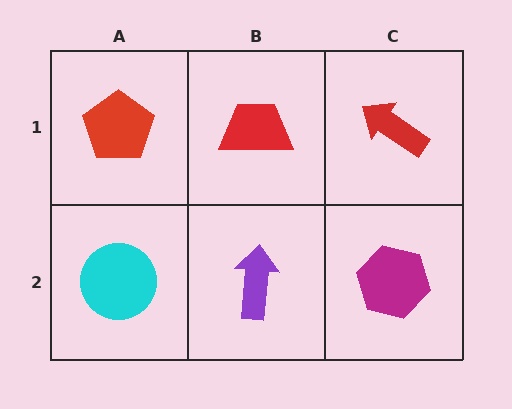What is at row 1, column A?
A red pentagon.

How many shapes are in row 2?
3 shapes.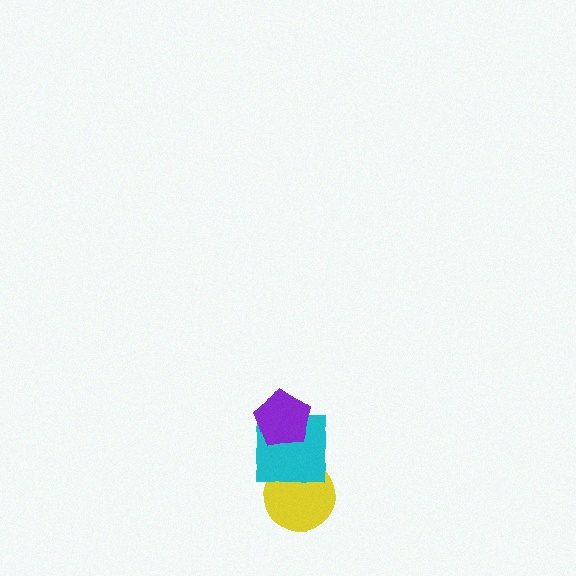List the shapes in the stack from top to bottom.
From top to bottom: the purple pentagon, the cyan square, the yellow circle.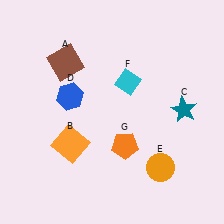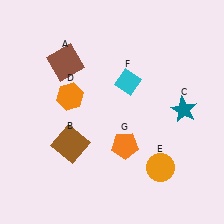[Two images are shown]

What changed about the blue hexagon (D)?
In Image 1, D is blue. In Image 2, it changed to orange.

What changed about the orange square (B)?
In Image 1, B is orange. In Image 2, it changed to brown.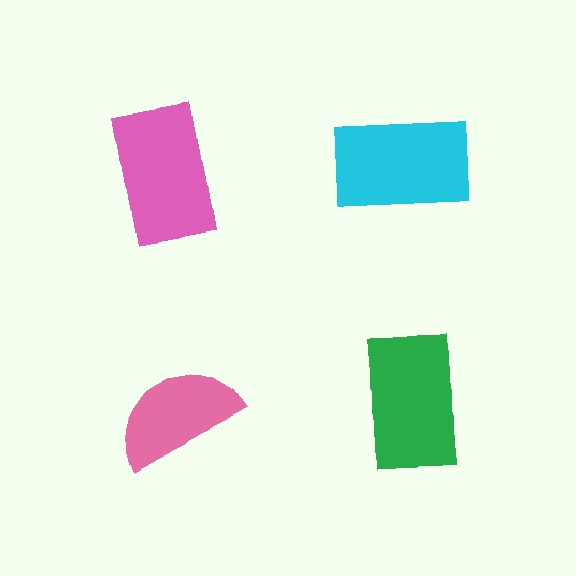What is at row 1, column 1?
A pink rectangle.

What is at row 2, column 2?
A green rectangle.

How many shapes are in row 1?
2 shapes.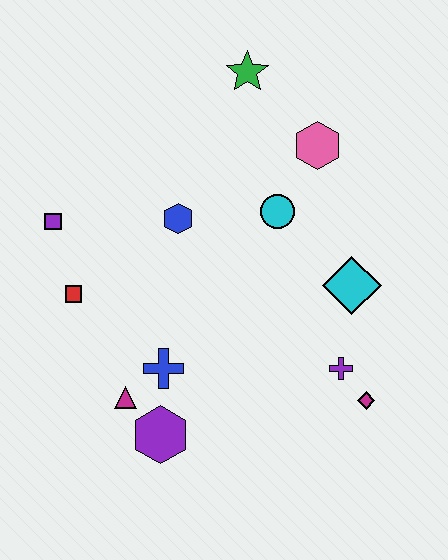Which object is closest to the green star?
The pink hexagon is closest to the green star.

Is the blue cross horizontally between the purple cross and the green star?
No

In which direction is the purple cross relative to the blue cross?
The purple cross is to the right of the blue cross.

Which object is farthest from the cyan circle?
The purple hexagon is farthest from the cyan circle.